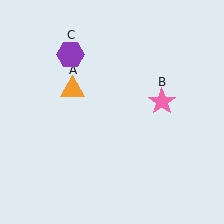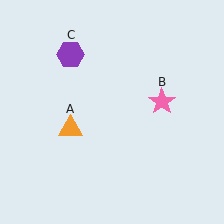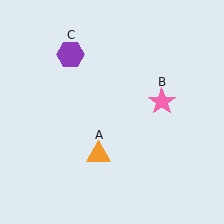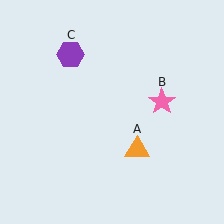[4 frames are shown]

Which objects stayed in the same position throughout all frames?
Pink star (object B) and purple hexagon (object C) remained stationary.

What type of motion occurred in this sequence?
The orange triangle (object A) rotated counterclockwise around the center of the scene.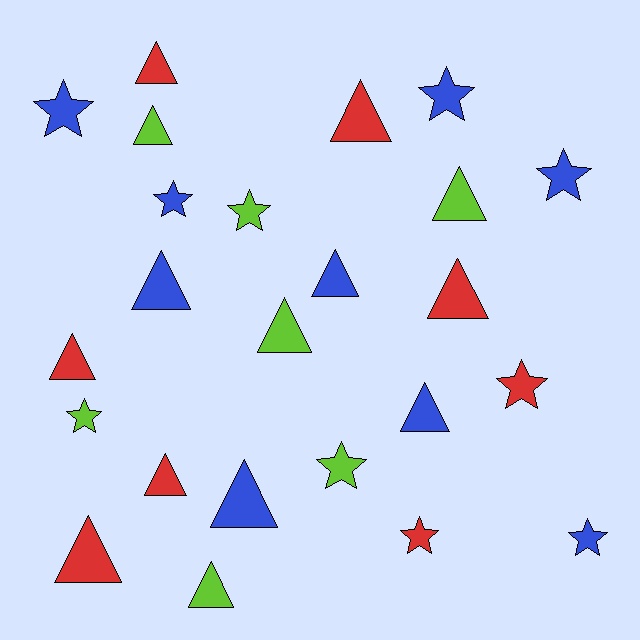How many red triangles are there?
There are 6 red triangles.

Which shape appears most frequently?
Triangle, with 14 objects.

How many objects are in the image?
There are 24 objects.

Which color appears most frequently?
Blue, with 9 objects.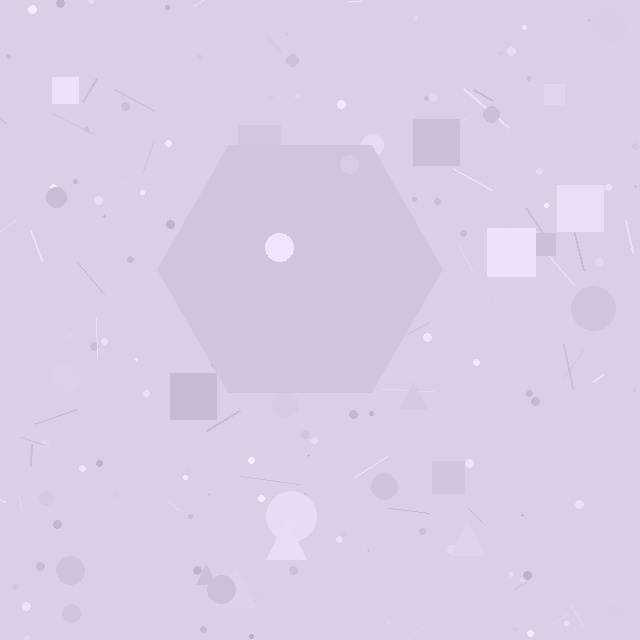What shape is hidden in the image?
A hexagon is hidden in the image.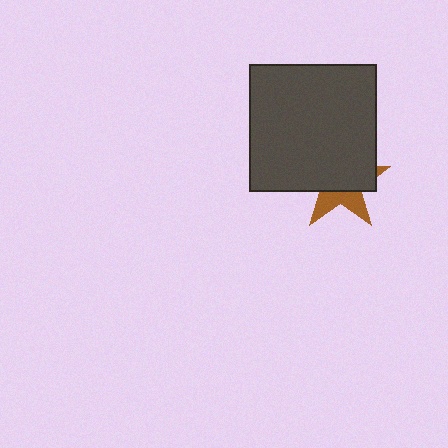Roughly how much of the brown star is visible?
A small part of it is visible (roughly 35%).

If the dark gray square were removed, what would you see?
You would see the complete brown star.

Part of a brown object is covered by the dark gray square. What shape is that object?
It is a star.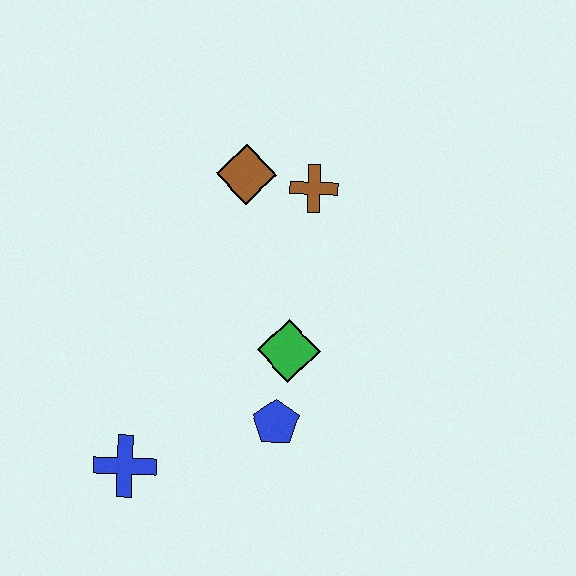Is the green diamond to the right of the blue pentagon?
Yes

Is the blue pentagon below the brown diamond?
Yes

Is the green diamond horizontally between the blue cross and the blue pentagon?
No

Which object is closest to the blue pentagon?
The green diamond is closest to the blue pentagon.